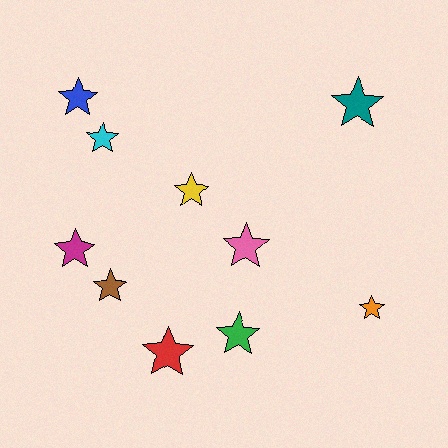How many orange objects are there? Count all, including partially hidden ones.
There is 1 orange object.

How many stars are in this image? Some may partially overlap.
There are 10 stars.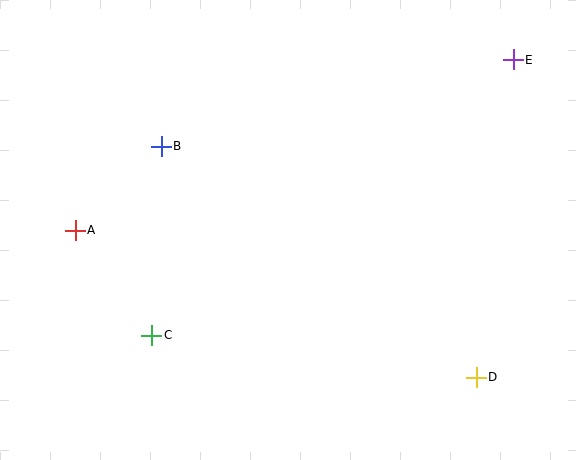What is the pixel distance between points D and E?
The distance between D and E is 320 pixels.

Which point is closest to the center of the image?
Point B at (161, 146) is closest to the center.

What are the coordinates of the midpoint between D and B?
The midpoint between D and B is at (319, 262).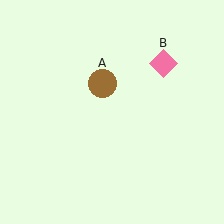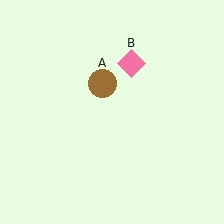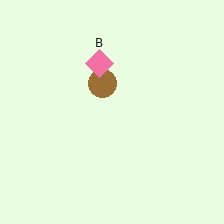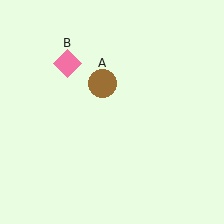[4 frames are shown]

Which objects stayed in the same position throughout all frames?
Brown circle (object A) remained stationary.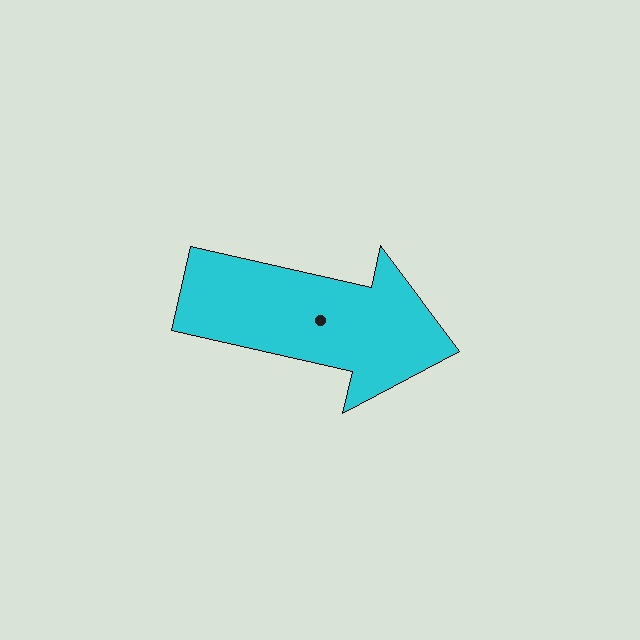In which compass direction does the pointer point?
East.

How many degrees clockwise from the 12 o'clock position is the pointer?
Approximately 103 degrees.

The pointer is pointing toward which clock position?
Roughly 3 o'clock.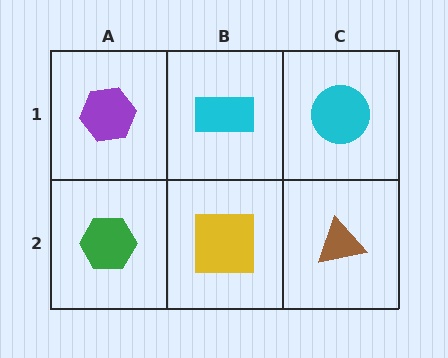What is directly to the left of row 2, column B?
A green hexagon.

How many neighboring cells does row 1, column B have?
3.